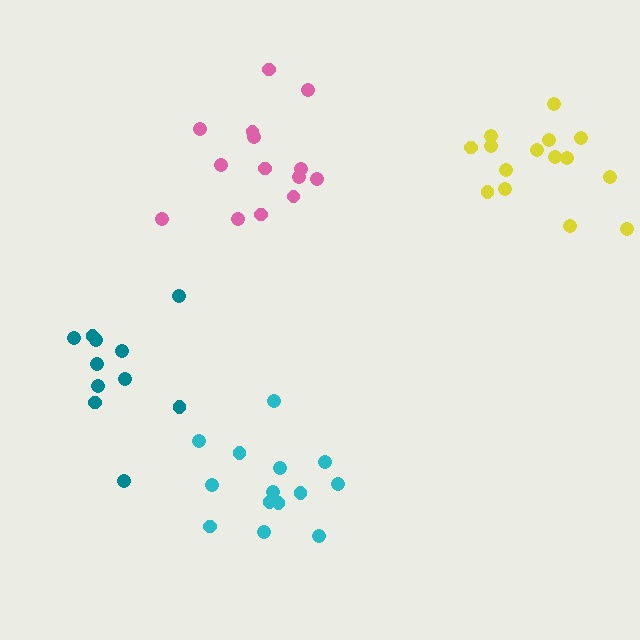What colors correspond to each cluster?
The clusters are colored: pink, cyan, yellow, teal.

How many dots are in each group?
Group 1: 14 dots, Group 2: 14 dots, Group 3: 15 dots, Group 4: 11 dots (54 total).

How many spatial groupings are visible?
There are 4 spatial groupings.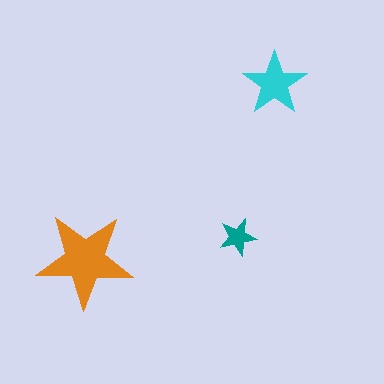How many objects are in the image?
There are 3 objects in the image.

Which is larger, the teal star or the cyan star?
The cyan one.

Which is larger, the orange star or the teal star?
The orange one.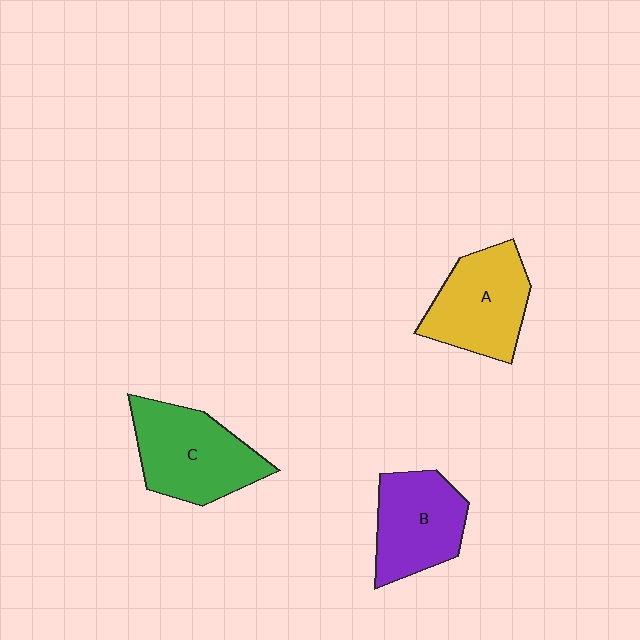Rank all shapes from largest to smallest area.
From largest to smallest: C (green), A (yellow), B (purple).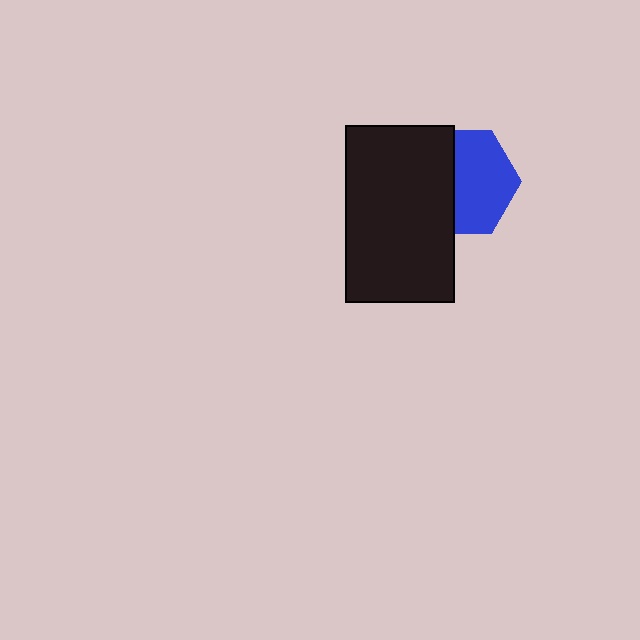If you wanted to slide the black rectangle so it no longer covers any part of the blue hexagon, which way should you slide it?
Slide it left — that is the most direct way to separate the two shapes.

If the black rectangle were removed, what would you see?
You would see the complete blue hexagon.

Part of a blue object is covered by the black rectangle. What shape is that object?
It is a hexagon.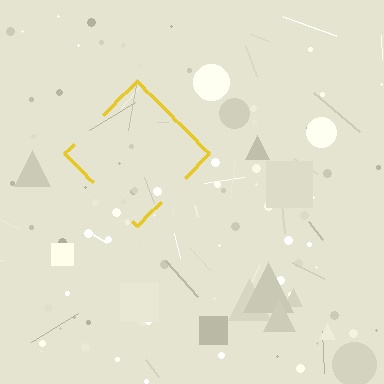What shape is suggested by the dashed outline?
The dashed outline suggests a diamond.